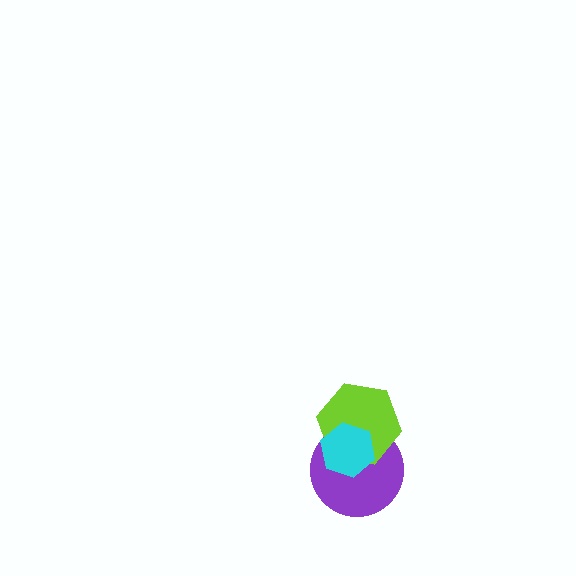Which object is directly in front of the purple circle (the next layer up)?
The lime hexagon is directly in front of the purple circle.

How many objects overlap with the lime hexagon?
2 objects overlap with the lime hexagon.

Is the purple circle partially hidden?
Yes, it is partially covered by another shape.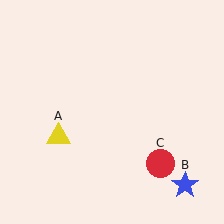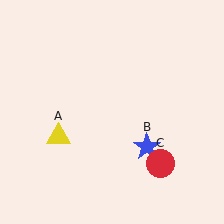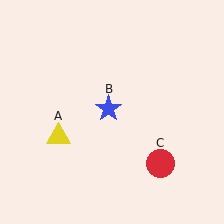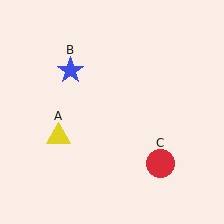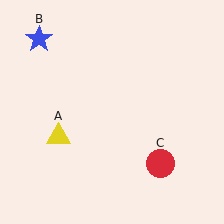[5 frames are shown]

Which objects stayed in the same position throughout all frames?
Yellow triangle (object A) and red circle (object C) remained stationary.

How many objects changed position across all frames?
1 object changed position: blue star (object B).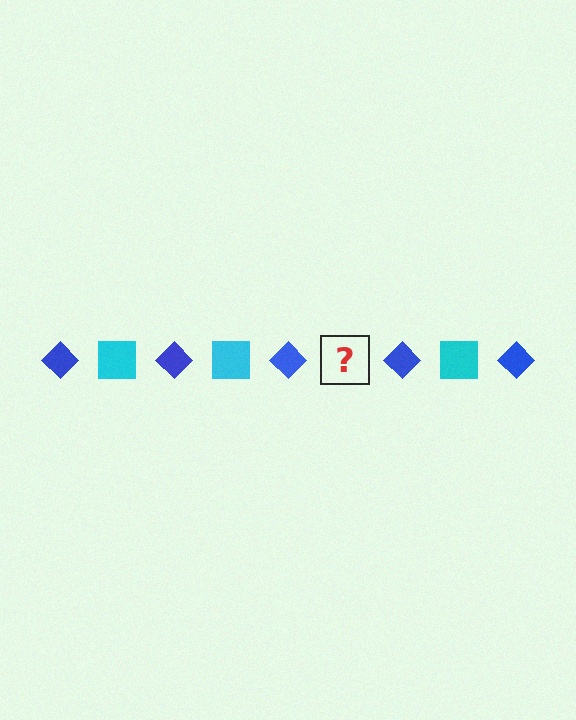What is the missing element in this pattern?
The missing element is a cyan square.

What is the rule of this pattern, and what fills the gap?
The rule is that the pattern alternates between blue diamond and cyan square. The gap should be filled with a cyan square.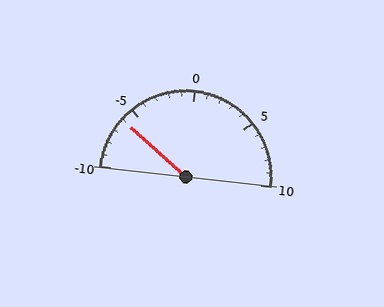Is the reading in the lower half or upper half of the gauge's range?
The reading is in the lower half of the range (-10 to 10).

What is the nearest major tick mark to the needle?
The nearest major tick mark is -5.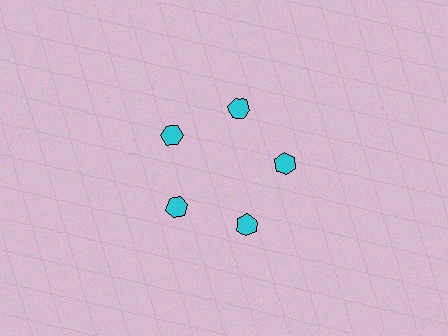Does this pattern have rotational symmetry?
Yes, this pattern has 5-fold rotational symmetry. It looks the same after rotating 72 degrees around the center.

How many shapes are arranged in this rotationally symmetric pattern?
There are 5 shapes, arranged in 5 groups of 1.